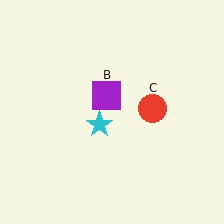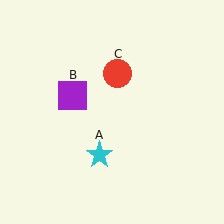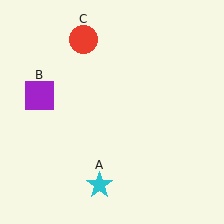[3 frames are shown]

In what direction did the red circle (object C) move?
The red circle (object C) moved up and to the left.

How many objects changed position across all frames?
3 objects changed position: cyan star (object A), purple square (object B), red circle (object C).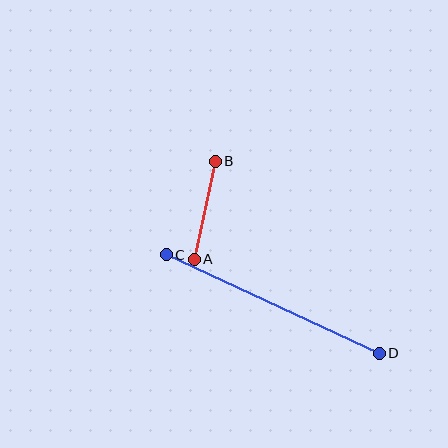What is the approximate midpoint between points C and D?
The midpoint is at approximately (273, 304) pixels.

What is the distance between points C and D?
The distance is approximately 234 pixels.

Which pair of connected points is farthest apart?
Points C and D are farthest apart.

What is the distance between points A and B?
The distance is approximately 100 pixels.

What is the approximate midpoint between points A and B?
The midpoint is at approximately (205, 210) pixels.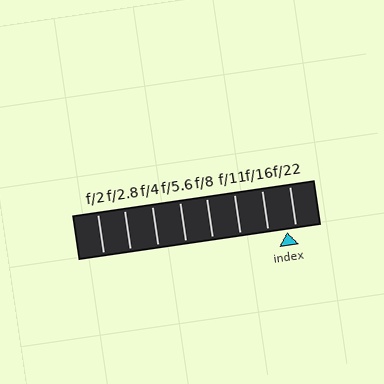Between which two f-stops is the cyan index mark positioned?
The index mark is between f/16 and f/22.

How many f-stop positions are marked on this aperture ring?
There are 8 f-stop positions marked.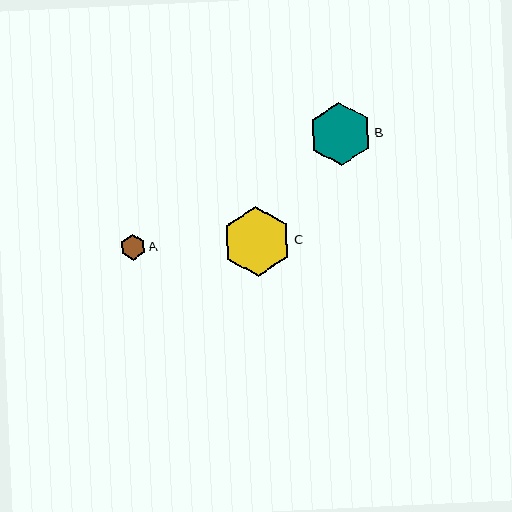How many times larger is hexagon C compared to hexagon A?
Hexagon C is approximately 2.7 times the size of hexagon A.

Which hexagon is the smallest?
Hexagon A is the smallest with a size of approximately 25 pixels.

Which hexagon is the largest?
Hexagon C is the largest with a size of approximately 69 pixels.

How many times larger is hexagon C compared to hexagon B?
Hexagon C is approximately 1.1 times the size of hexagon B.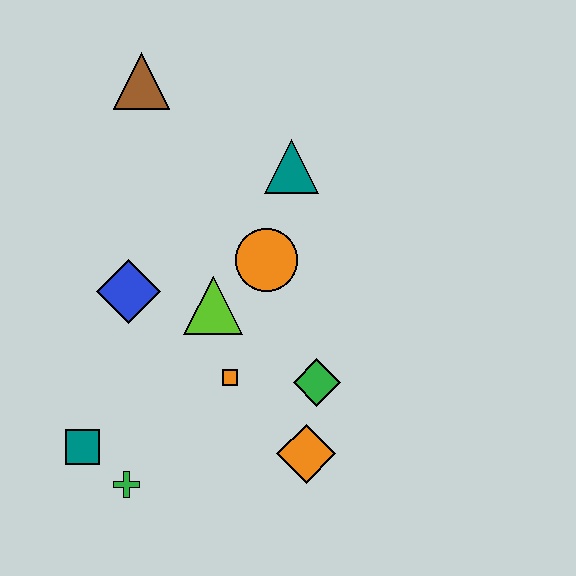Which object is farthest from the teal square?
The brown triangle is farthest from the teal square.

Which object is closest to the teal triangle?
The orange circle is closest to the teal triangle.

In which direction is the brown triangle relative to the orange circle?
The brown triangle is above the orange circle.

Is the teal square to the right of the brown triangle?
No